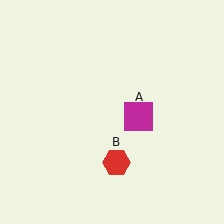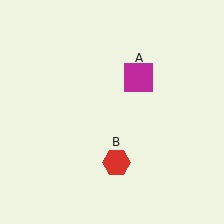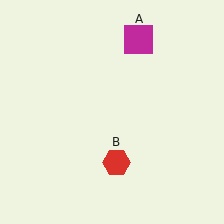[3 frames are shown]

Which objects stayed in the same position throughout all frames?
Red hexagon (object B) remained stationary.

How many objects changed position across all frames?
1 object changed position: magenta square (object A).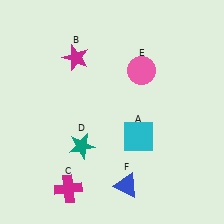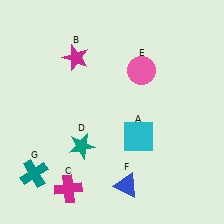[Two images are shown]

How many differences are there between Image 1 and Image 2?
There is 1 difference between the two images.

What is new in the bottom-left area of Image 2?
A teal cross (G) was added in the bottom-left area of Image 2.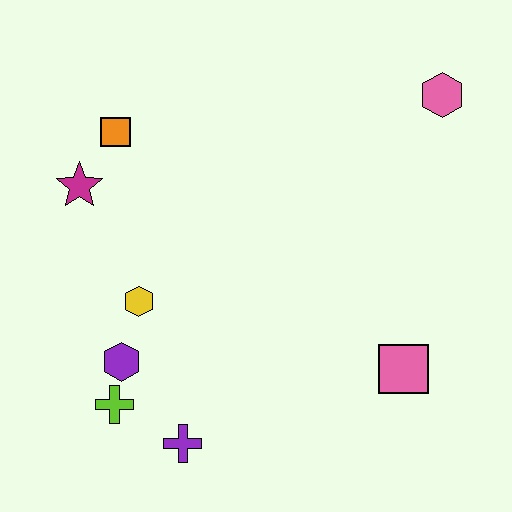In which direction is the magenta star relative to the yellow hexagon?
The magenta star is above the yellow hexagon.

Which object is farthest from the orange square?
The pink square is farthest from the orange square.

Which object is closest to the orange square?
The magenta star is closest to the orange square.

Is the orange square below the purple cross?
No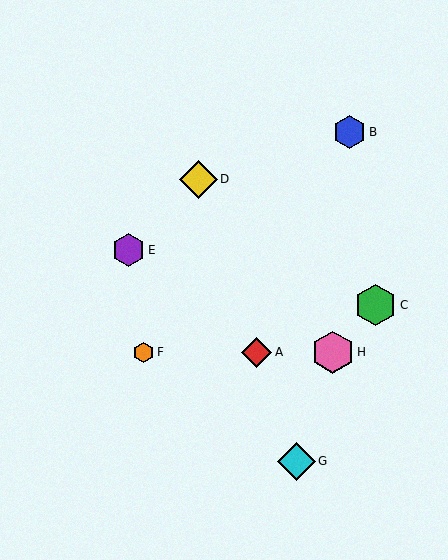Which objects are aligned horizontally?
Objects A, F, H are aligned horizontally.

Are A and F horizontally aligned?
Yes, both are at y≈352.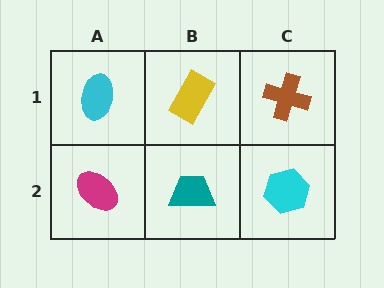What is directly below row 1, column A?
A magenta ellipse.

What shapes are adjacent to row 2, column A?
A cyan ellipse (row 1, column A), a teal trapezoid (row 2, column B).